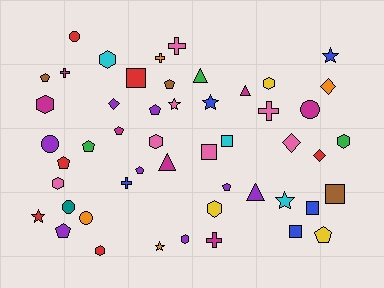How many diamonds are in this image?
There are 4 diamonds.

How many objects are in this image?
There are 50 objects.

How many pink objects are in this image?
There are 7 pink objects.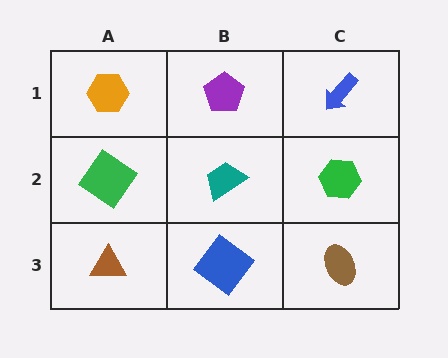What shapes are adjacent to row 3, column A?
A green diamond (row 2, column A), a blue diamond (row 3, column B).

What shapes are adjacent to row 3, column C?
A green hexagon (row 2, column C), a blue diamond (row 3, column B).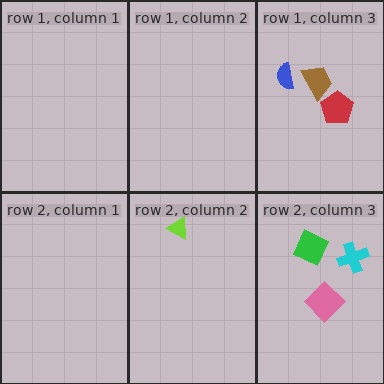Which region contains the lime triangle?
The row 2, column 2 region.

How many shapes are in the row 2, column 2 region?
1.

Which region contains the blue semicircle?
The row 1, column 3 region.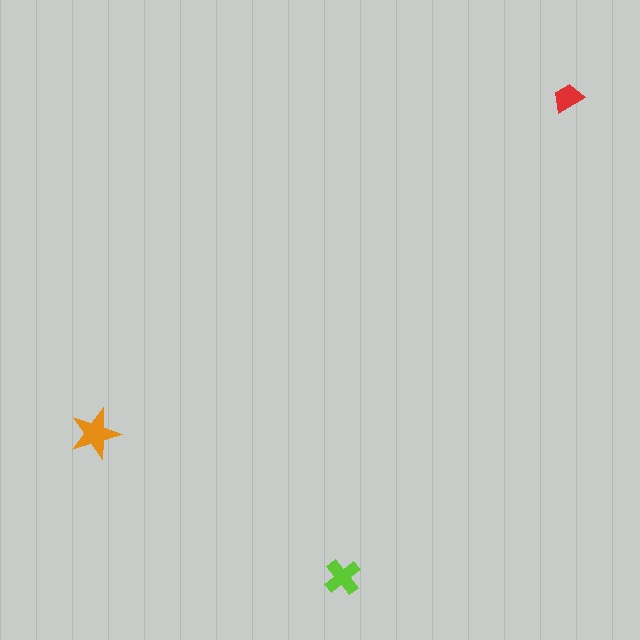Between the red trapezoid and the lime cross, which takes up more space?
The lime cross.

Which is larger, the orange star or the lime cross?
The orange star.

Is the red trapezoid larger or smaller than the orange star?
Smaller.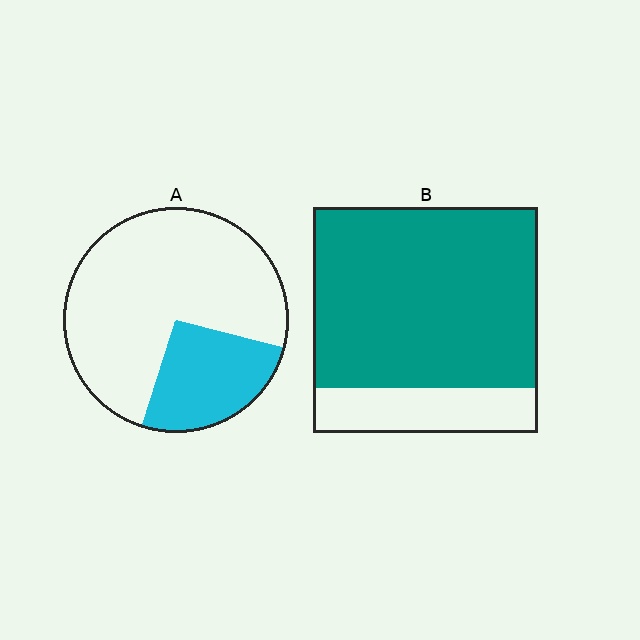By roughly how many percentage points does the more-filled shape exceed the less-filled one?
By roughly 55 percentage points (B over A).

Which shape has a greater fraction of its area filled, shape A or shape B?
Shape B.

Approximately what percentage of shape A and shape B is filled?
A is approximately 25% and B is approximately 80%.